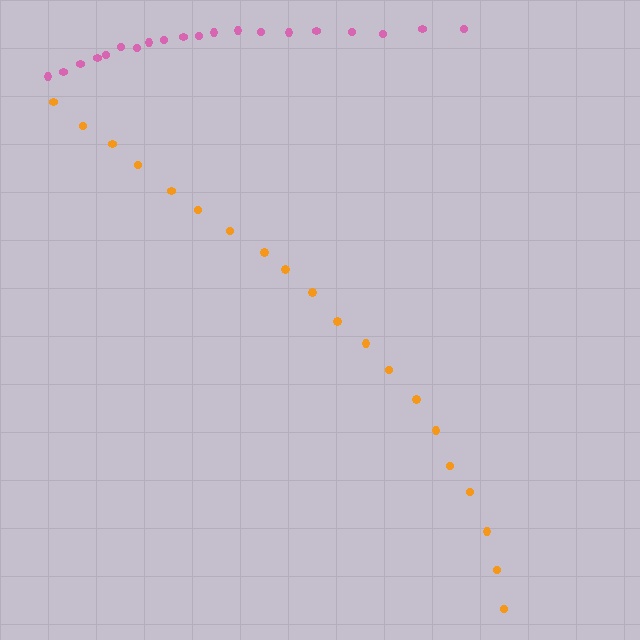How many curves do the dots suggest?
There are 2 distinct paths.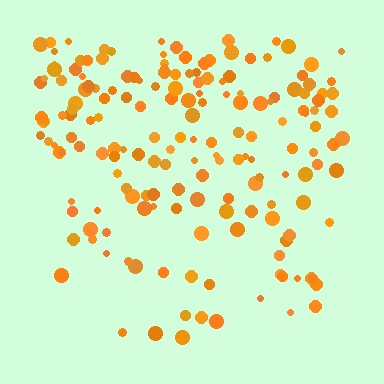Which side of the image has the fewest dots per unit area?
The bottom.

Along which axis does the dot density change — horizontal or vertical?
Vertical.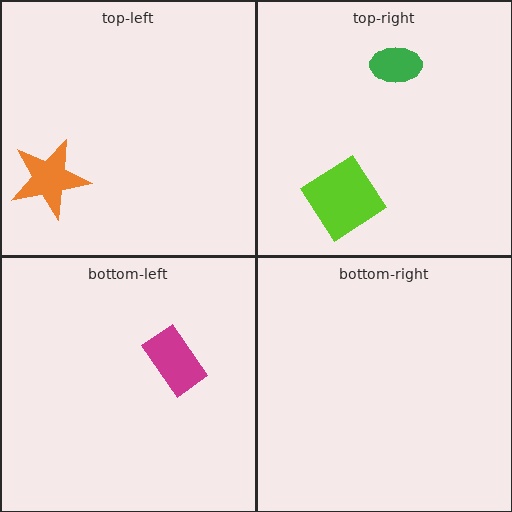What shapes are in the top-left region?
The orange star.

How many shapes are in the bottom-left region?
1.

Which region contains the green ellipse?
The top-right region.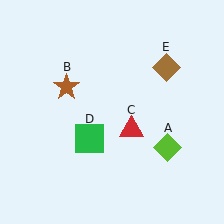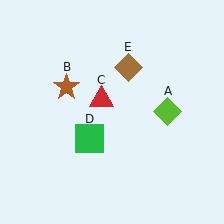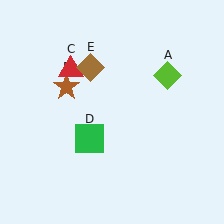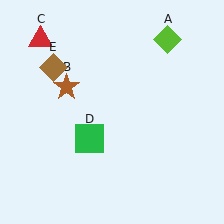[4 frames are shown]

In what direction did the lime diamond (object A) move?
The lime diamond (object A) moved up.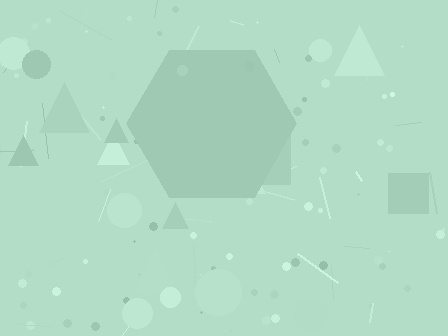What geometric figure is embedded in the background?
A hexagon is embedded in the background.